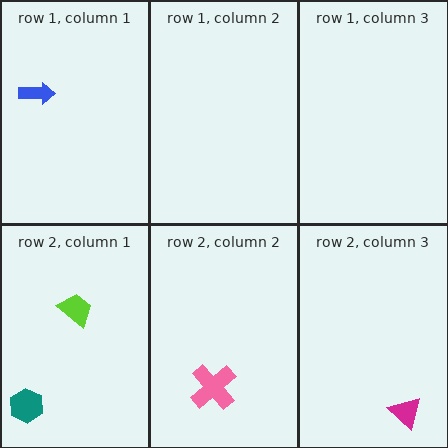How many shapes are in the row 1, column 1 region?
1.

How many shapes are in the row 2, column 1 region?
2.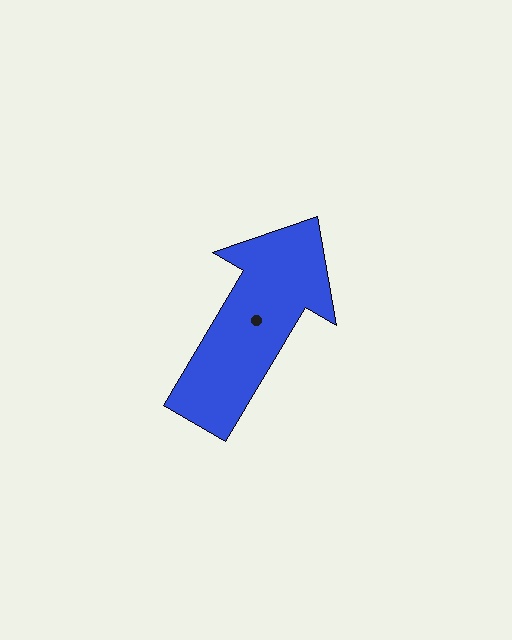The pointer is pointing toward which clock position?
Roughly 1 o'clock.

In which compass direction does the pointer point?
Northeast.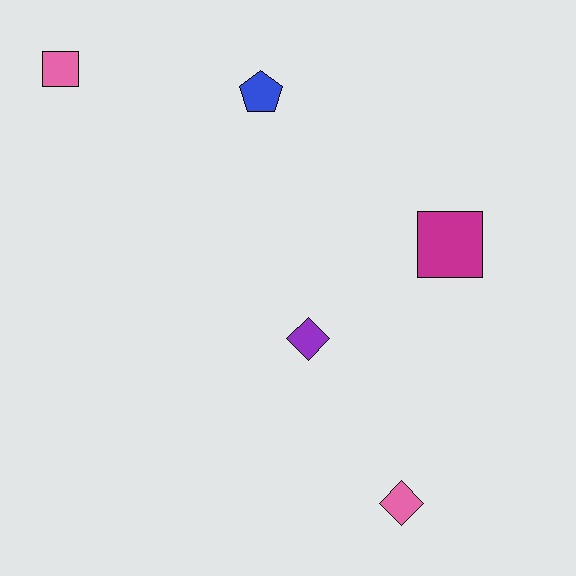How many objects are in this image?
There are 5 objects.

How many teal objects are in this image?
There are no teal objects.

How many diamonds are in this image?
There are 2 diamonds.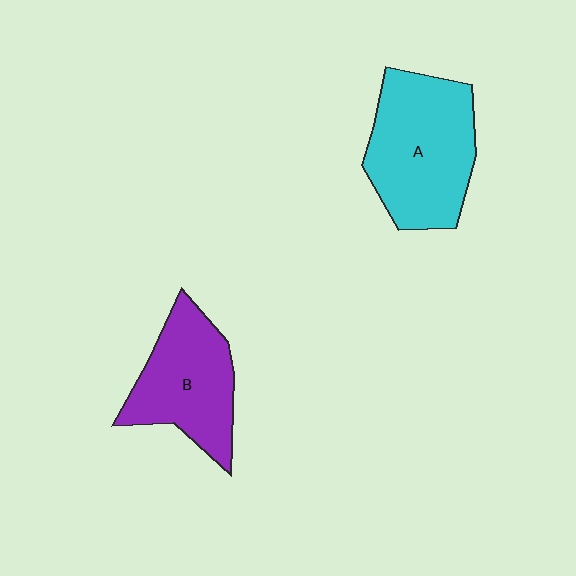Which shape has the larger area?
Shape A (cyan).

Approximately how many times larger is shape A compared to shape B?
Approximately 1.3 times.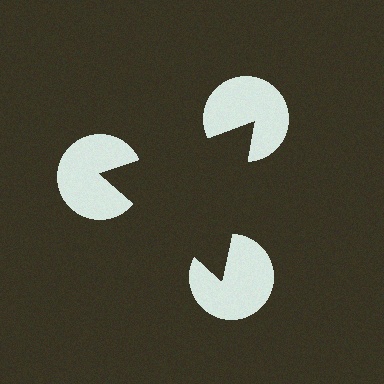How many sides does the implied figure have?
3 sides.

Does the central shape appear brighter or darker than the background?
It typically appears slightly darker than the background, even though no actual brightness change is drawn.